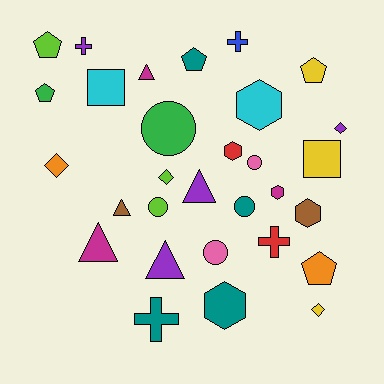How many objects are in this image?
There are 30 objects.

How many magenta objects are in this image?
There are 3 magenta objects.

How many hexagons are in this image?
There are 5 hexagons.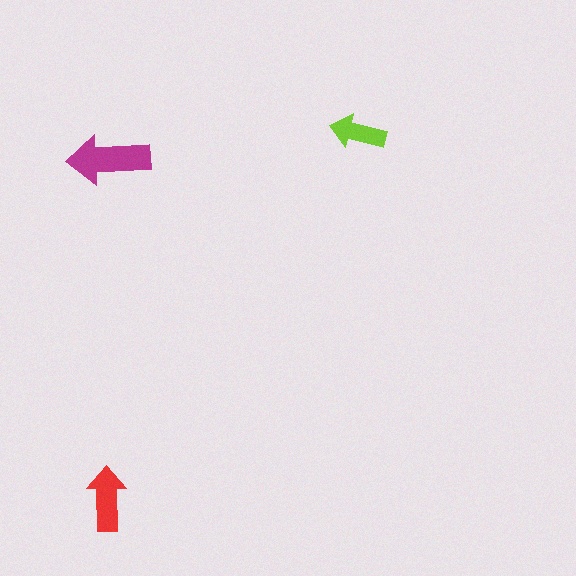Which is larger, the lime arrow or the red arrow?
The red one.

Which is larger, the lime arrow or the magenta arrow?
The magenta one.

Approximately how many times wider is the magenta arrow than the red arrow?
About 1.5 times wider.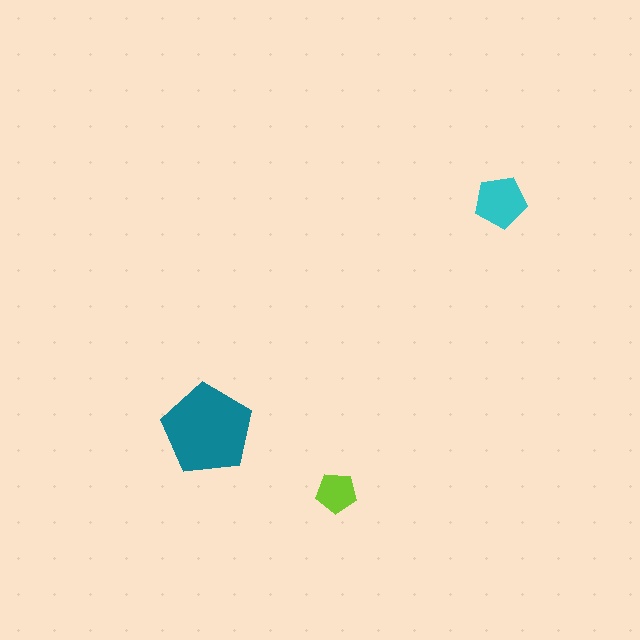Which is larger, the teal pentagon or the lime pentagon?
The teal one.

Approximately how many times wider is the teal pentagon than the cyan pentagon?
About 2 times wider.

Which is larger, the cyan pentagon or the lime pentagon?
The cyan one.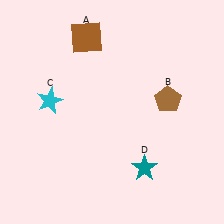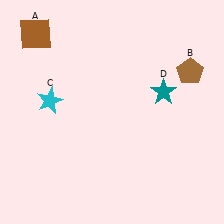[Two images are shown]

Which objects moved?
The objects that moved are: the brown square (A), the brown pentagon (B), the teal star (D).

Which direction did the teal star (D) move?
The teal star (D) moved up.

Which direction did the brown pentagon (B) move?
The brown pentagon (B) moved up.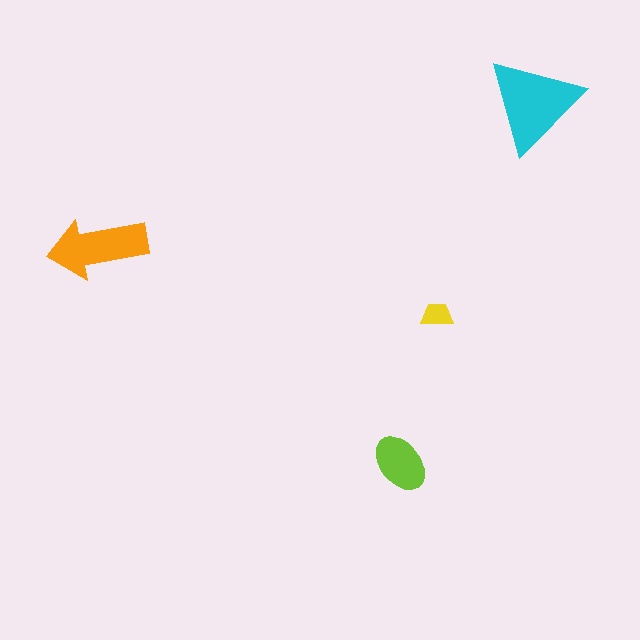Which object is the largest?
The cyan triangle.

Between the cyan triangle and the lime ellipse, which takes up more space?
The cyan triangle.